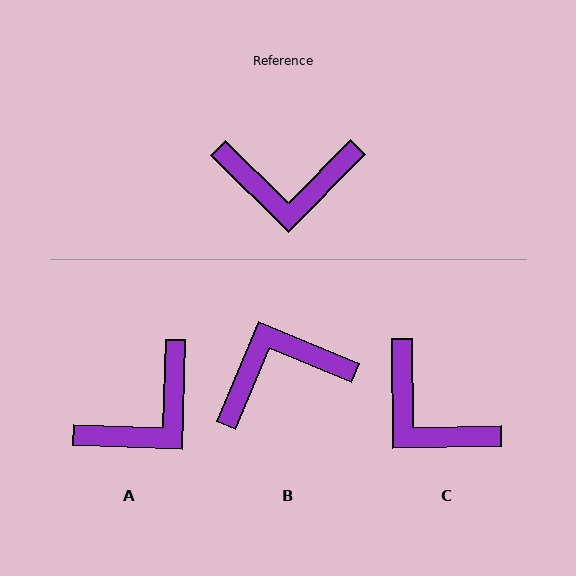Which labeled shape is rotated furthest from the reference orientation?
B, about 158 degrees away.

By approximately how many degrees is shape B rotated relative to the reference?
Approximately 158 degrees clockwise.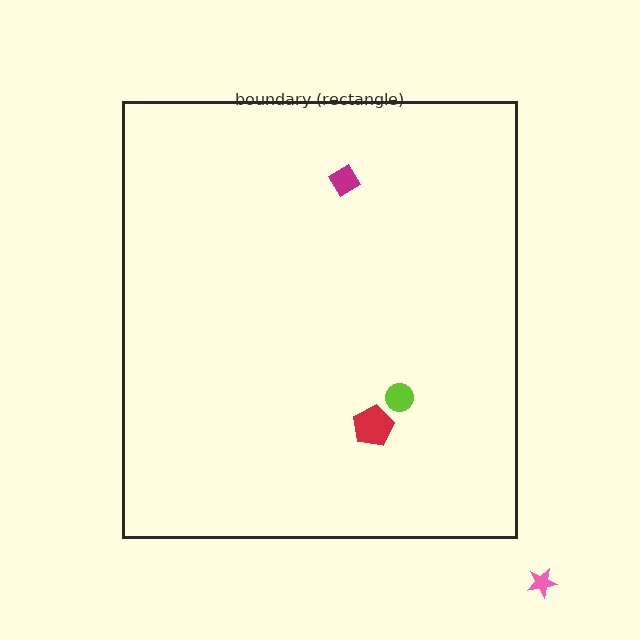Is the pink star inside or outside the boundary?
Outside.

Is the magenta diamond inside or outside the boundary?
Inside.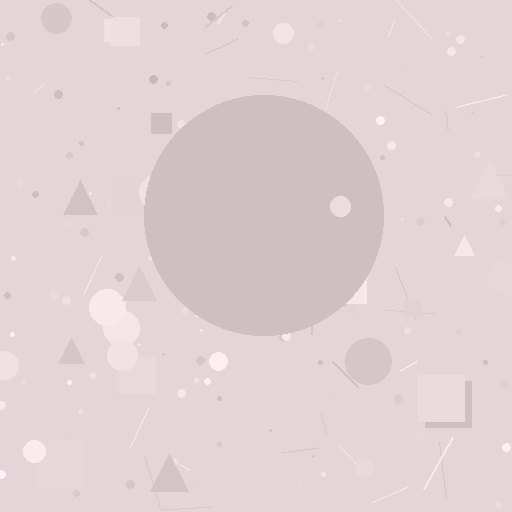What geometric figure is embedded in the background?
A circle is embedded in the background.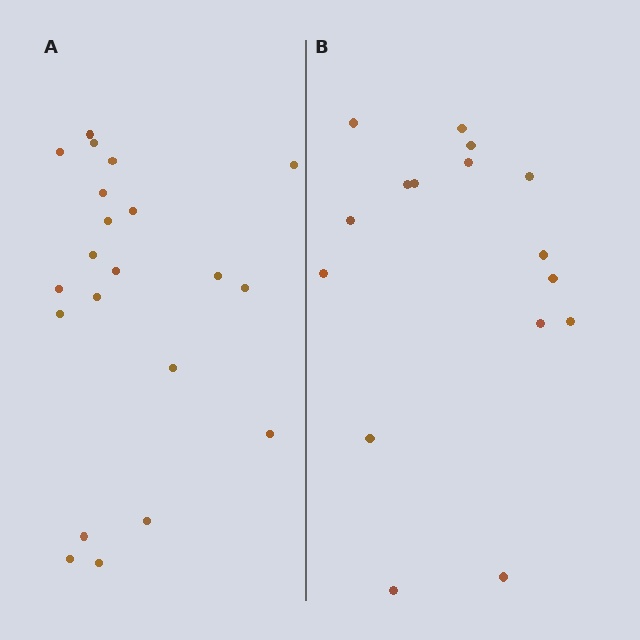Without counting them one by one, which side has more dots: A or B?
Region A (the left region) has more dots.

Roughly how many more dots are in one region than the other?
Region A has about 5 more dots than region B.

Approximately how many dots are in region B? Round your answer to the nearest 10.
About 20 dots. (The exact count is 16, which rounds to 20.)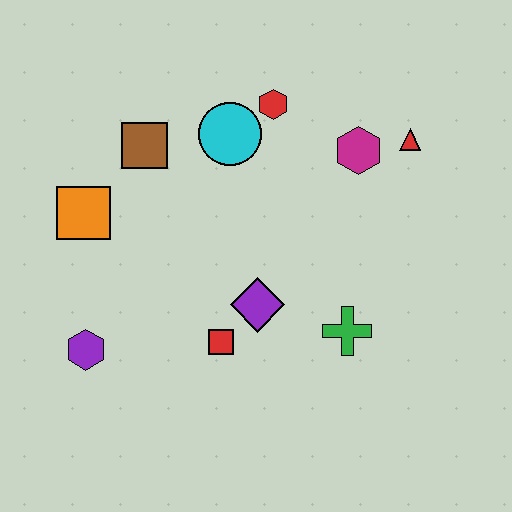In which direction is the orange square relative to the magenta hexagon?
The orange square is to the left of the magenta hexagon.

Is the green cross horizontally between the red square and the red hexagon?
No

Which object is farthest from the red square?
The red triangle is farthest from the red square.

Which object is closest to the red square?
The purple diamond is closest to the red square.